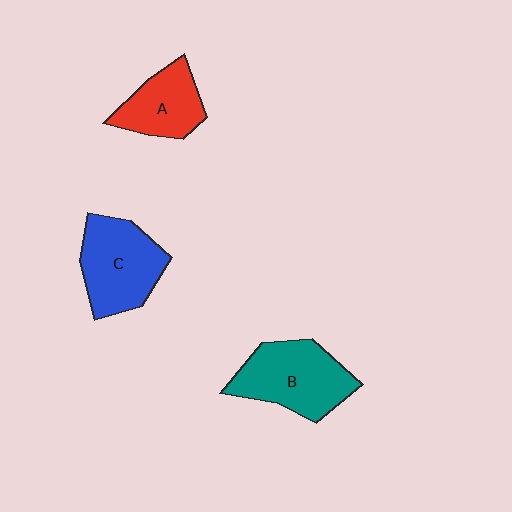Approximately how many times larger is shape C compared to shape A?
Approximately 1.4 times.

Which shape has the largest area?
Shape B (teal).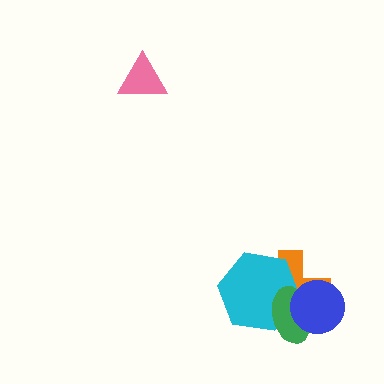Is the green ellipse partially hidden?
Yes, it is partially covered by another shape.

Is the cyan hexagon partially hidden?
Yes, it is partially covered by another shape.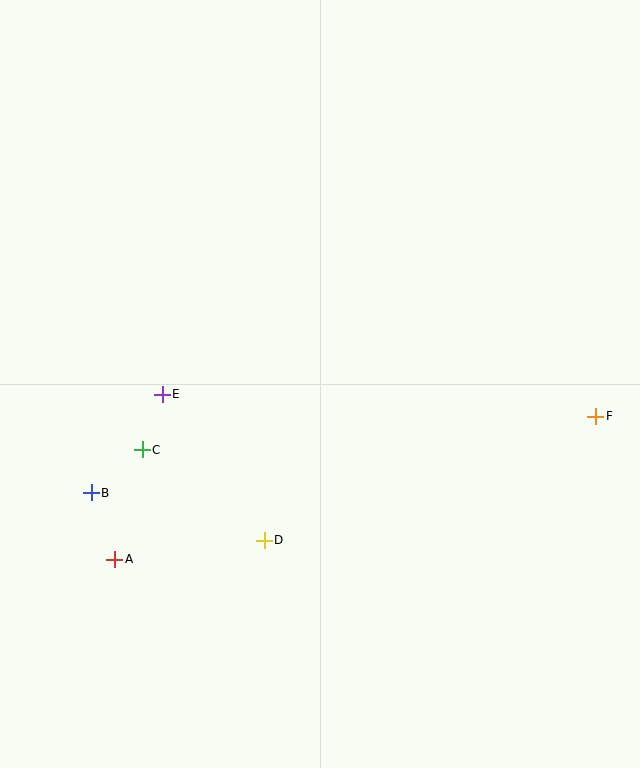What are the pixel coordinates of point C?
Point C is at (142, 450).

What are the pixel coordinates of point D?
Point D is at (264, 540).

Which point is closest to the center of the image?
Point E at (162, 394) is closest to the center.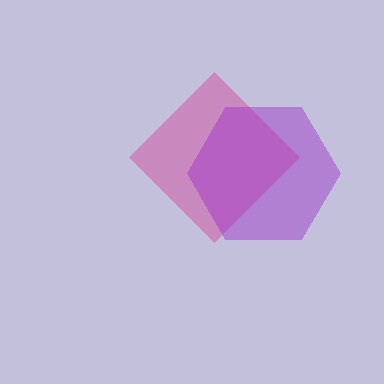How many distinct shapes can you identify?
There are 2 distinct shapes: a magenta diamond, a purple hexagon.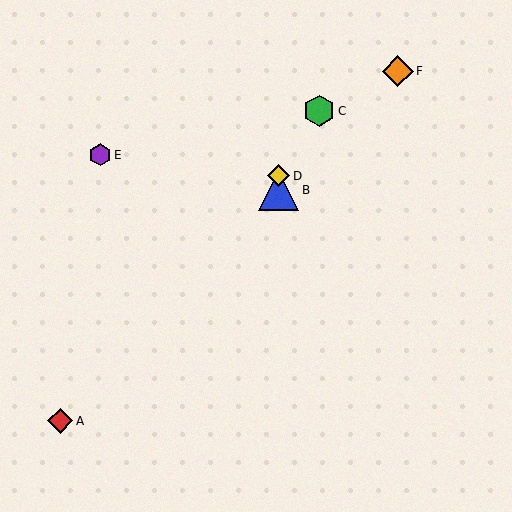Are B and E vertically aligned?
No, B is at x≈279 and E is at x≈100.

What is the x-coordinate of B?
Object B is at x≈279.